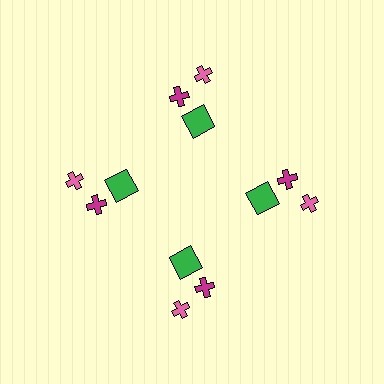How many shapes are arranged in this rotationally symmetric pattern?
There are 12 shapes, arranged in 4 groups of 3.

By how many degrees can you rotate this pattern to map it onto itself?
The pattern maps onto itself every 90 degrees of rotation.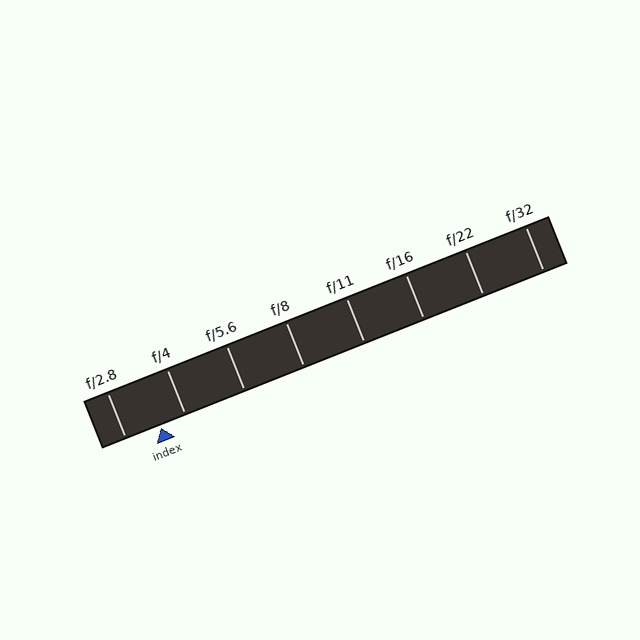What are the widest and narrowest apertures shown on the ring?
The widest aperture shown is f/2.8 and the narrowest is f/32.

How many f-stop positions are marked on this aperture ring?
There are 8 f-stop positions marked.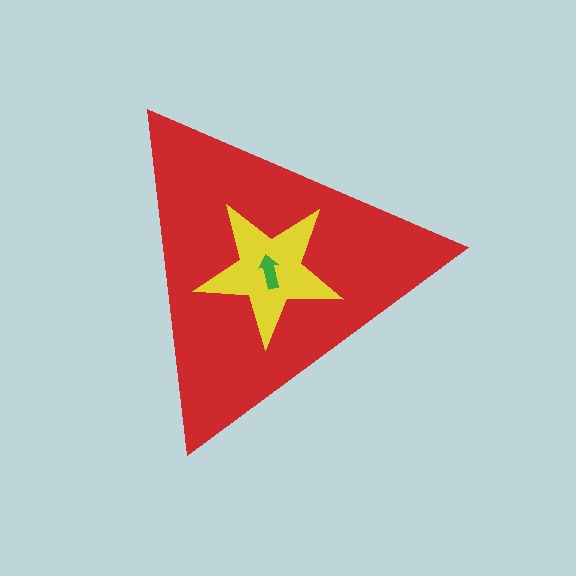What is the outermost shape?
The red triangle.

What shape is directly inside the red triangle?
The yellow star.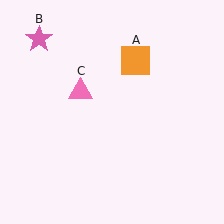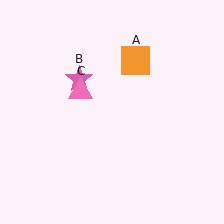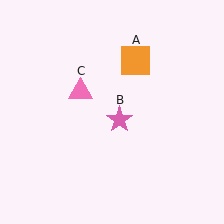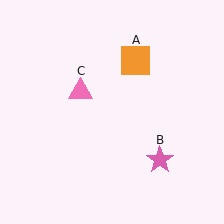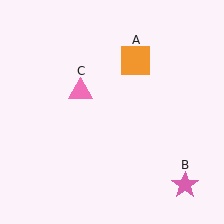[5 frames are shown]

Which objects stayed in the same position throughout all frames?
Orange square (object A) and pink triangle (object C) remained stationary.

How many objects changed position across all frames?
1 object changed position: pink star (object B).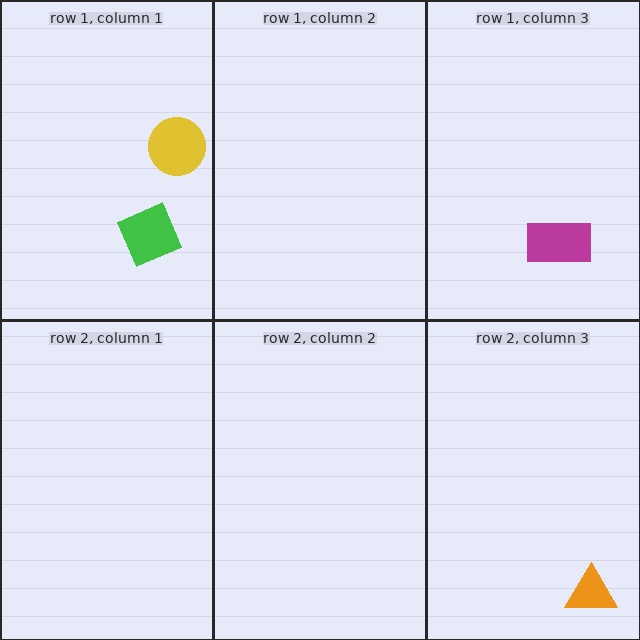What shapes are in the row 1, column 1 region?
The yellow circle, the green diamond.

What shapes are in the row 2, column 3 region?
The orange triangle.